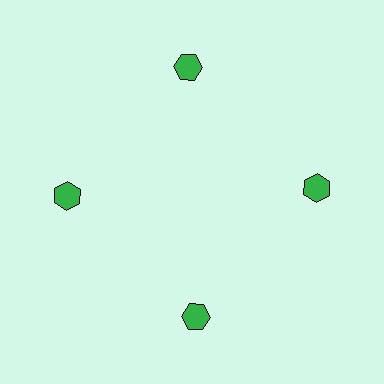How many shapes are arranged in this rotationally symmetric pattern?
There are 4 shapes, arranged in 4 groups of 1.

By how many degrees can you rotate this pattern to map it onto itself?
The pattern maps onto itself every 90 degrees of rotation.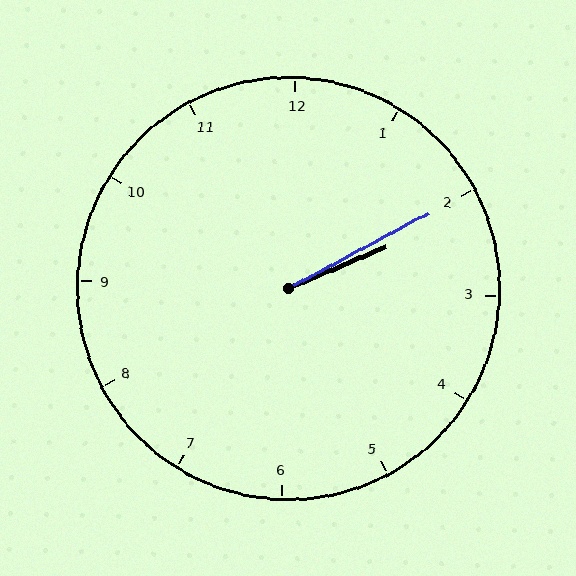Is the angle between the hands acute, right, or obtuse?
It is acute.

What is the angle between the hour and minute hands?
Approximately 5 degrees.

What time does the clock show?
2:10.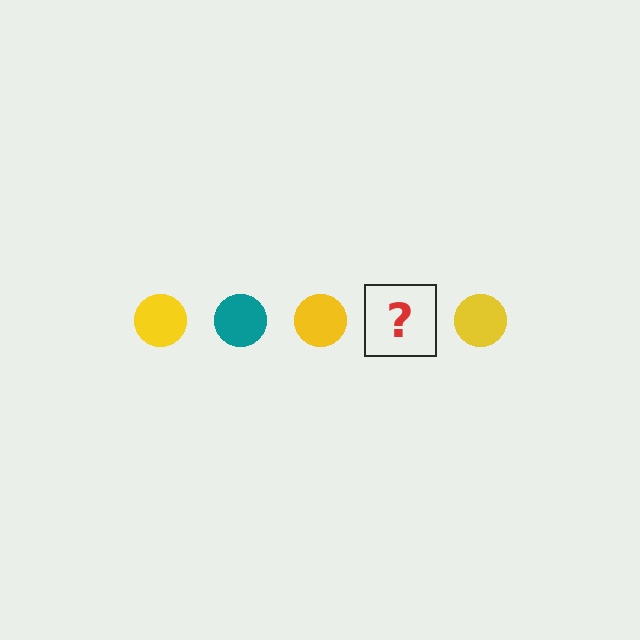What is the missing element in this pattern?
The missing element is a teal circle.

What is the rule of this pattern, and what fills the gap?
The rule is that the pattern cycles through yellow, teal circles. The gap should be filled with a teal circle.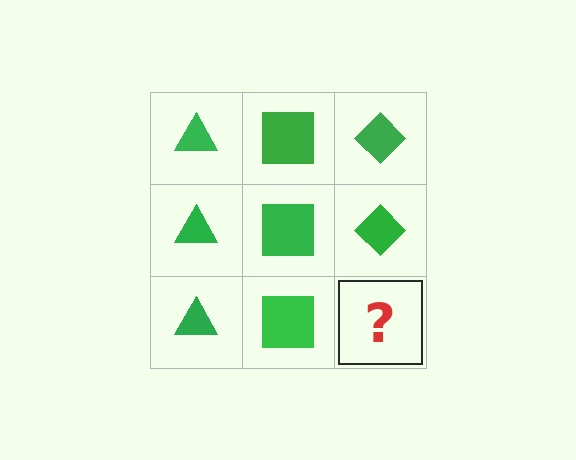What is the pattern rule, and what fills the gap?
The rule is that each column has a consistent shape. The gap should be filled with a green diamond.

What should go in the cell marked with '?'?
The missing cell should contain a green diamond.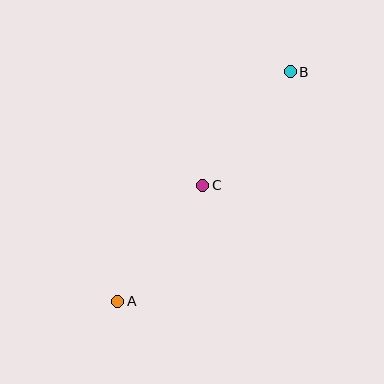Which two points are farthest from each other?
Points A and B are farthest from each other.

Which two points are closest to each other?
Points B and C are closest to each other.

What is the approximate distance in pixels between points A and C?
The distance between A and C is approximately 144 pixels.